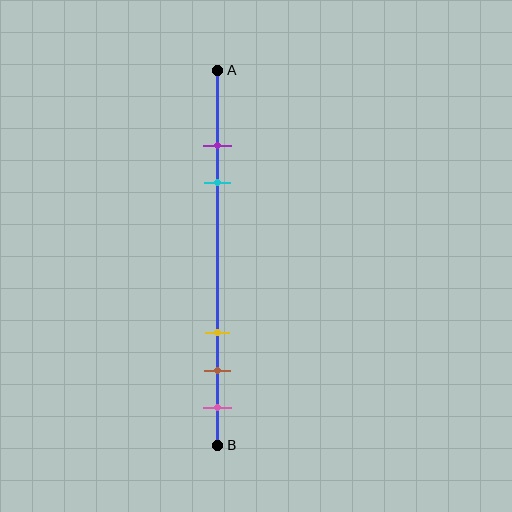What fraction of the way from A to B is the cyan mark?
The cyan mark is approximately 30% (0.3) of the way from A to B.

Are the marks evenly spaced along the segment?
No, the marks are not evenly spaced.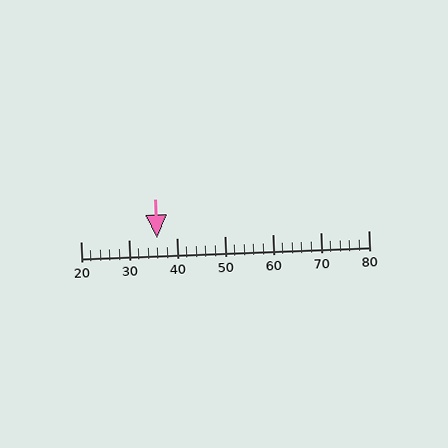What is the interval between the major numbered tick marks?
The major tick marks are spaced 10 units apart.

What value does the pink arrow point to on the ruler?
The pink arrow points to approximately 36.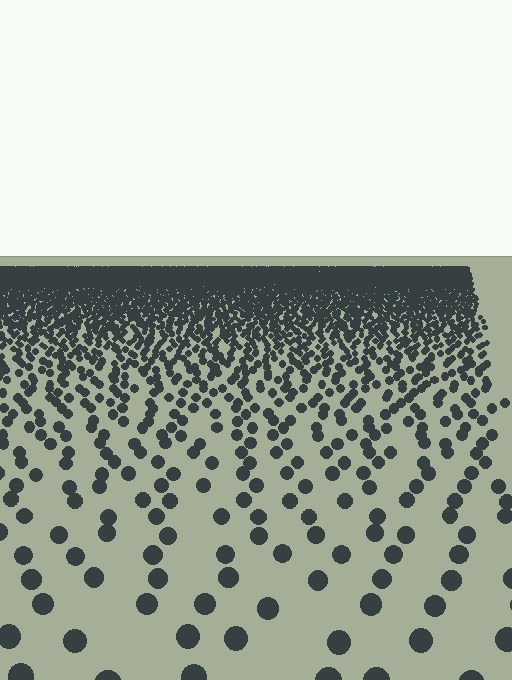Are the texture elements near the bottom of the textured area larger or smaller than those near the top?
Larger. Near the bottom, elements are closer to the viewer and appear at a bigger on-screen size.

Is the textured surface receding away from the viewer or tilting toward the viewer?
The surface is receding away from the viewer. Texture elements get smaller and denser toward the top.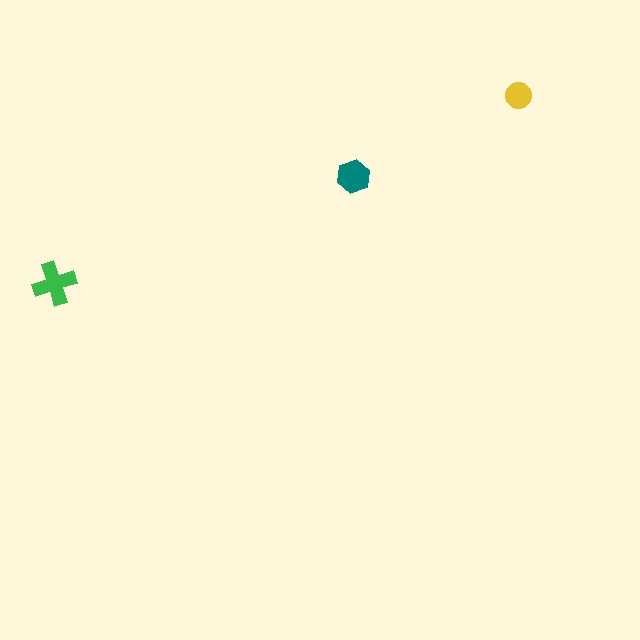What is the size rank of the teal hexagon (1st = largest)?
2nd.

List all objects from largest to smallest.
The green cross, the teal hexagon, the yellow circle.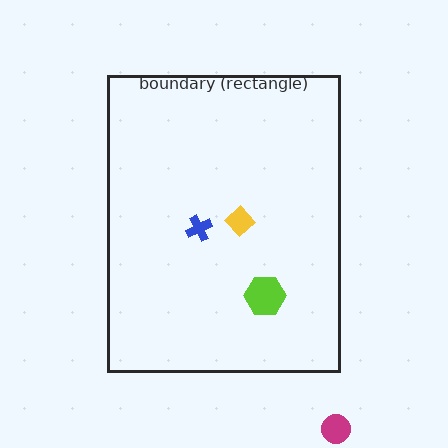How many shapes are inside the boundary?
3 inside, 1 outside.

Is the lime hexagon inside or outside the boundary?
Inside.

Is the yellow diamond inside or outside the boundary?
Inside.